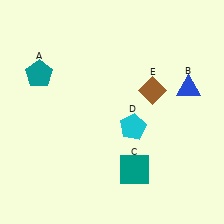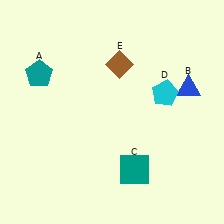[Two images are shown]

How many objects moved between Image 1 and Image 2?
2 objects moved between the two images.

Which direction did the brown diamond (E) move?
The brown diamond (E) moved left.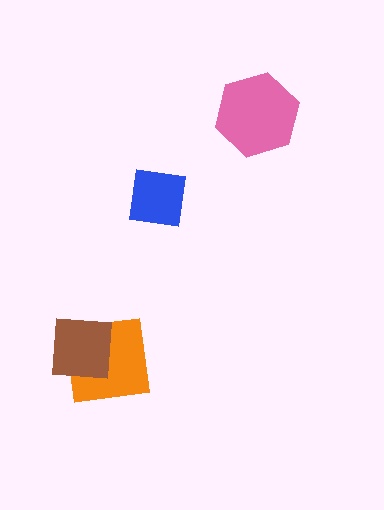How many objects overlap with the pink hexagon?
0 objects overlap with the pink hexagon.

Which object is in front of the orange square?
The brown square is in front of the orange square.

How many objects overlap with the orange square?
1 object overlaps with the orange square.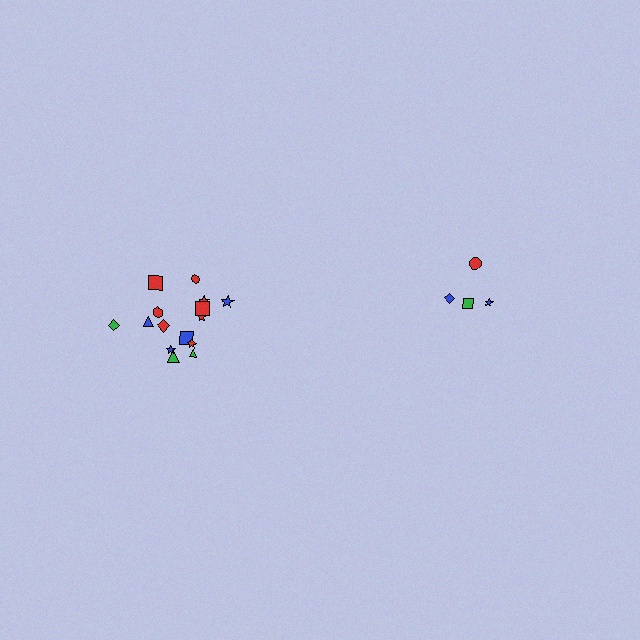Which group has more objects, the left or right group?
The left group.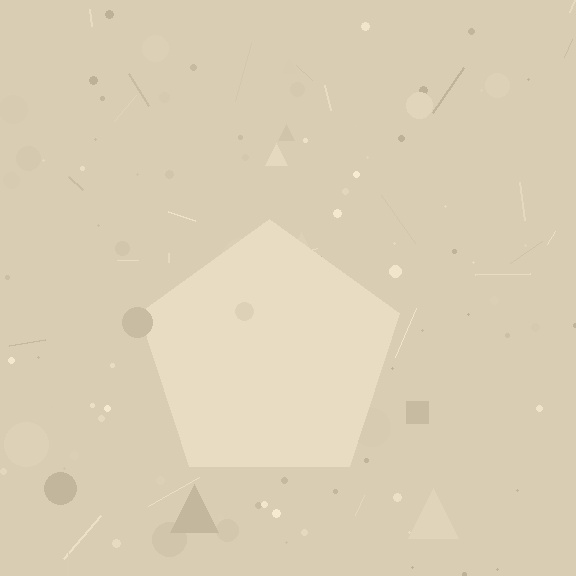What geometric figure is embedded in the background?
A pentagon is embedded in the background.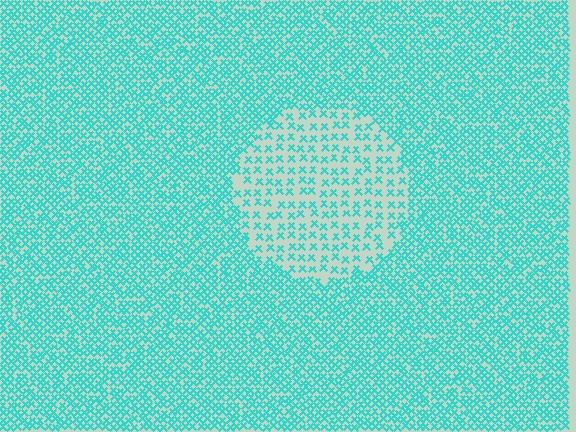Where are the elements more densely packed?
The elements are more densely packed outside the circle boundary.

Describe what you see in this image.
The image contains small cyan elements arranged at two different densities. A circle-shaped region is visible where the elements are less densely packed than the surrounding area.